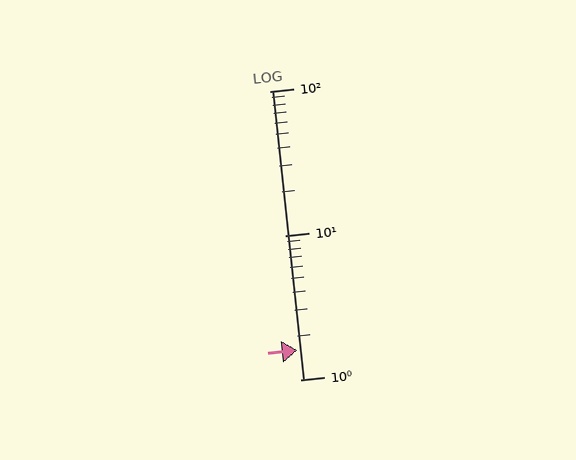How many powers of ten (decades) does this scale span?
The scale spans 2 decades, from 1 to 100.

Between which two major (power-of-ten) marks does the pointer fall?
The pointer is between 1 and 10.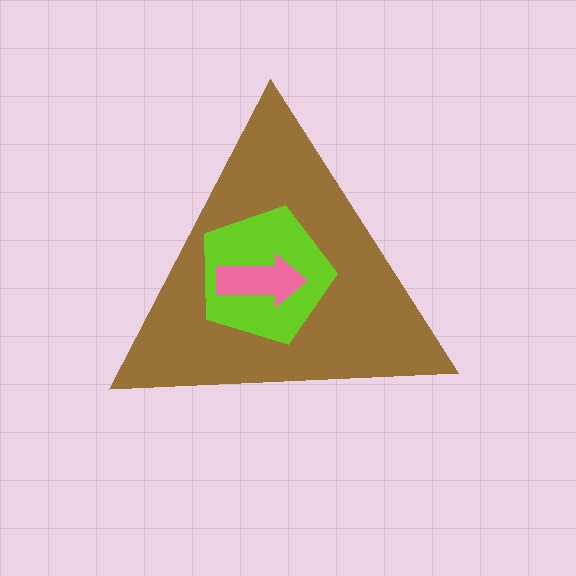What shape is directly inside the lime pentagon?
The pink arrow.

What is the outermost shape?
The brown triangle.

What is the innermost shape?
The pink arrow.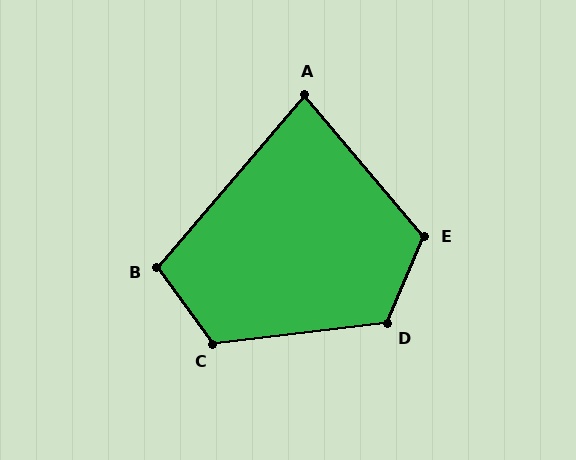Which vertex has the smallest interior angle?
A, at approximately 81 degrees.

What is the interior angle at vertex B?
Approximately 103 degrees (obtuse).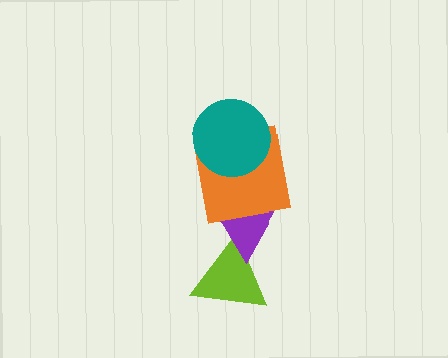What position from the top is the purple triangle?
The purple triangle is 3rd from the top.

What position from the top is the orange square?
The orange square is 2nd from the top.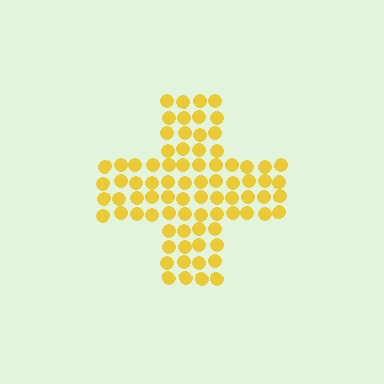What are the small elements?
The small elements are circles.